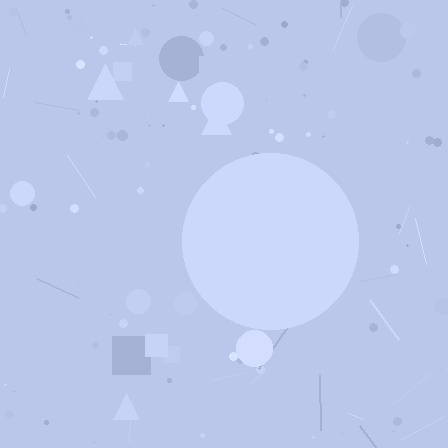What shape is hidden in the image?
A circle is hidden in the image.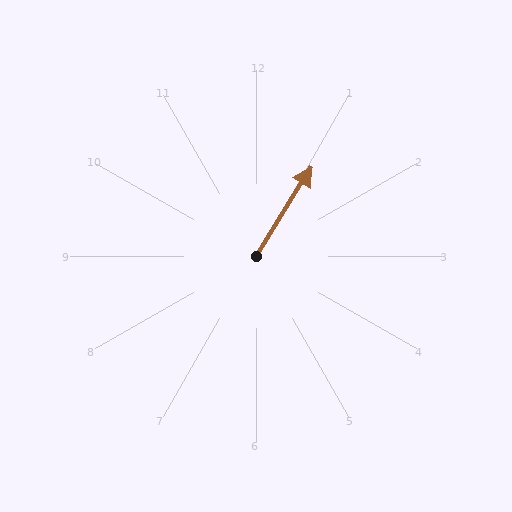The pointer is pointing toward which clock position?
Roughly 1 o'clock.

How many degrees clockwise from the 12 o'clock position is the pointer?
Approximately 32 degrees.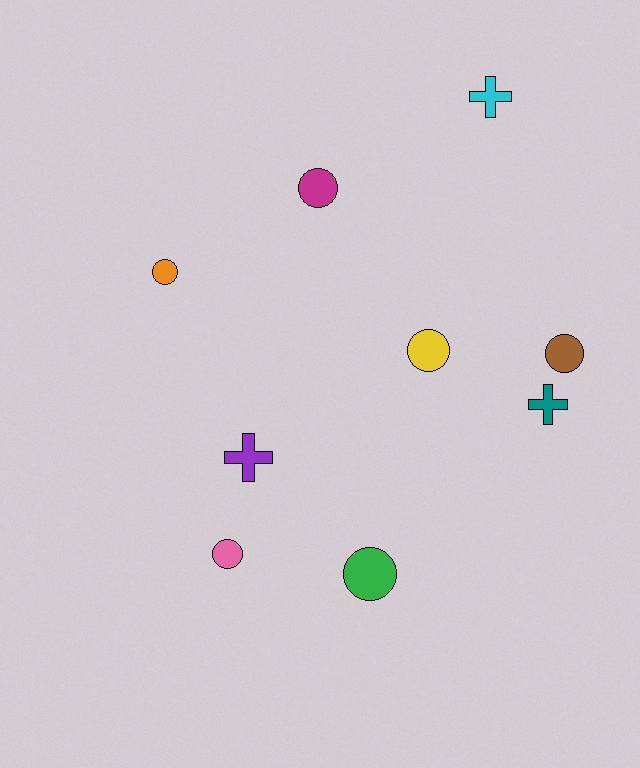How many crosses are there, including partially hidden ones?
There are 3 crosses.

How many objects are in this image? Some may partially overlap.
There are 9 objects.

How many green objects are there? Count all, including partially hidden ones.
There is 1 green object.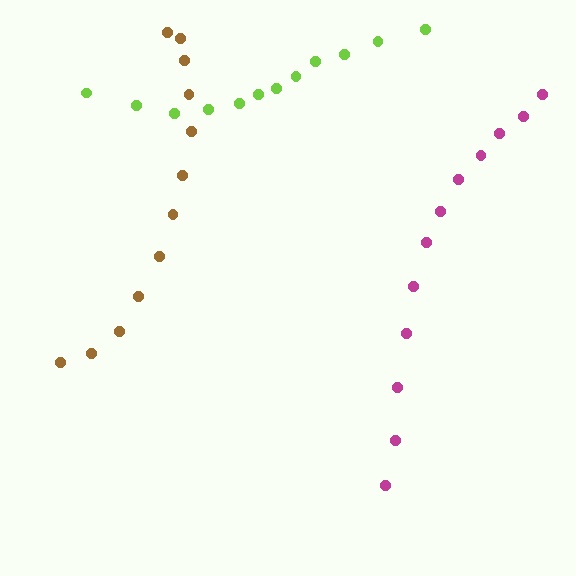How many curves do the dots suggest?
There are 3 distinct paths.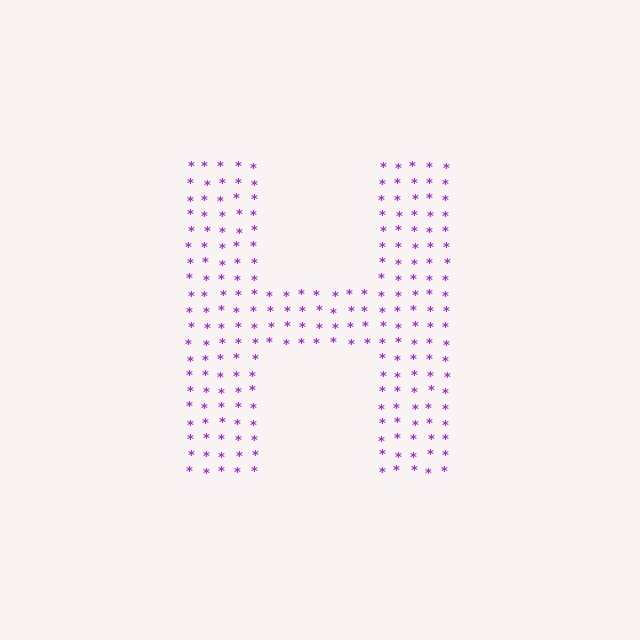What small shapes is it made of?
It is made of small asterisks.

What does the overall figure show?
The overall figure shows the letter H.